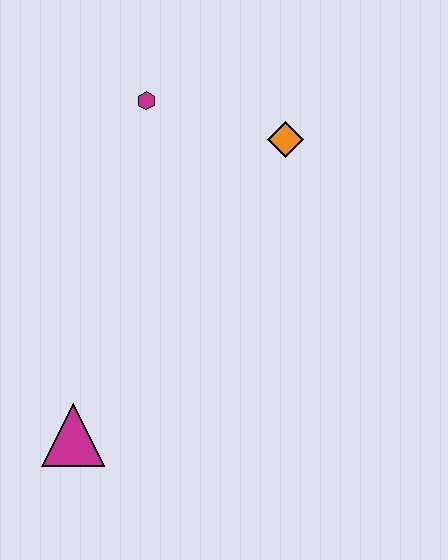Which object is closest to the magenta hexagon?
The orange diamond is closest to the magenta hexagon.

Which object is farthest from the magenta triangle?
The orange diamond is farthest from the magenta triangle.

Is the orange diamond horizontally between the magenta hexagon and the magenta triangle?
No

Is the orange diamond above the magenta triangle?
Yes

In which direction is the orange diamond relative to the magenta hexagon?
The orange diamond is to the right of the magenta hexagon.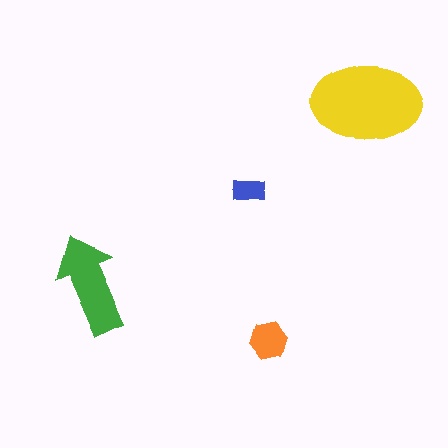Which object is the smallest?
The blue rectangle.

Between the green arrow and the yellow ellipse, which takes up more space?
The yellow ellipse.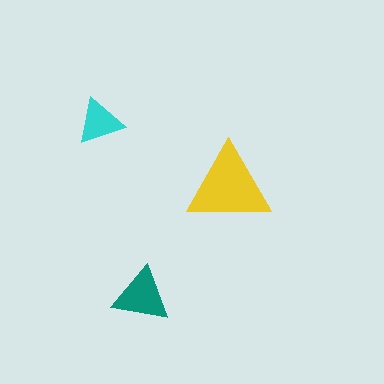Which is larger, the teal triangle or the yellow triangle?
The yellow one.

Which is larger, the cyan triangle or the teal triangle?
The teal one.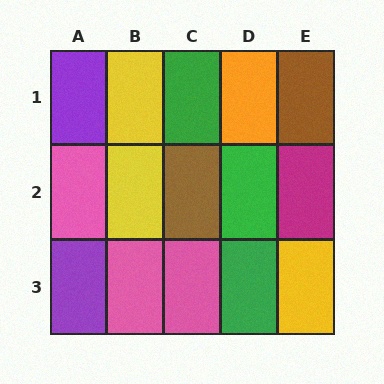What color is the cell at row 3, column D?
Green.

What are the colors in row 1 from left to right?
Purple, yellow, green, orange, brown.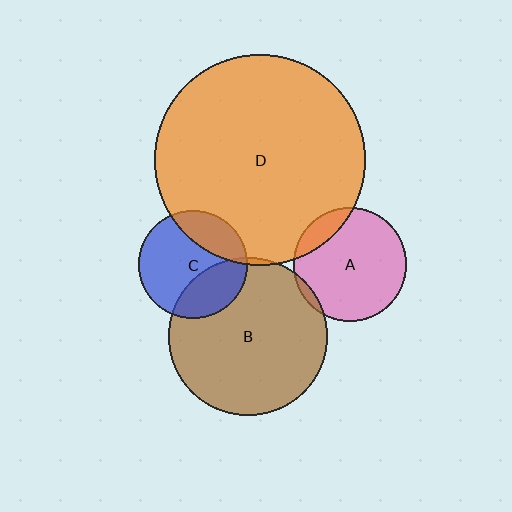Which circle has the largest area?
Circle D (orange).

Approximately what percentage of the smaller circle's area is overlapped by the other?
Approximately 15%.